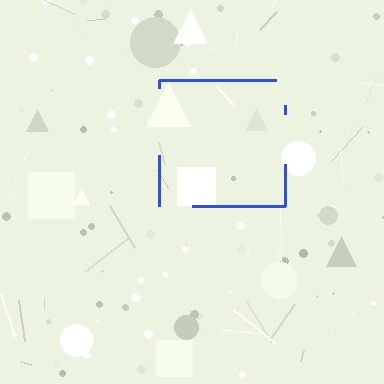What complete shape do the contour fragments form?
The contour fragments form a square.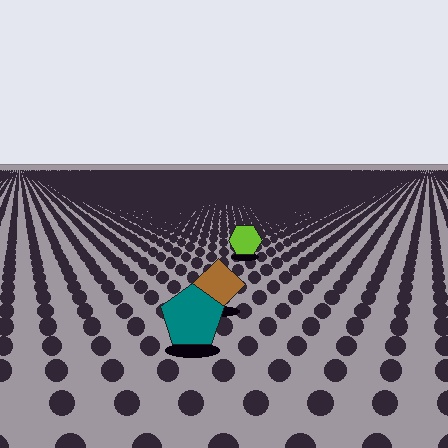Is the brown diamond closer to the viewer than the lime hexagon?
Yes. The brown diamond is closer — you can tell from the texture gradient: the ground texture is coarser near it.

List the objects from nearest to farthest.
From nearest to farthest: the teal pentagon, the brown diamond, the lime hexagon.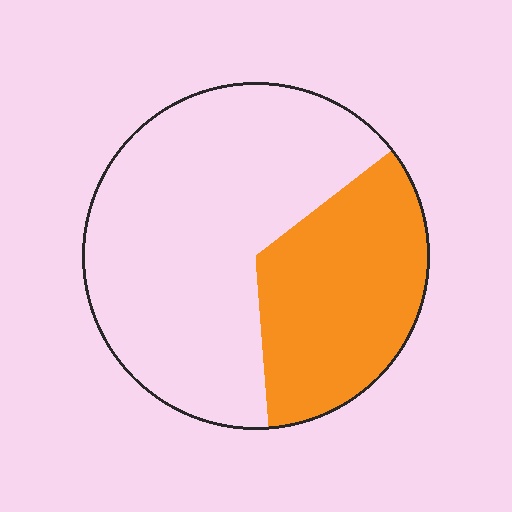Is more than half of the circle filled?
No.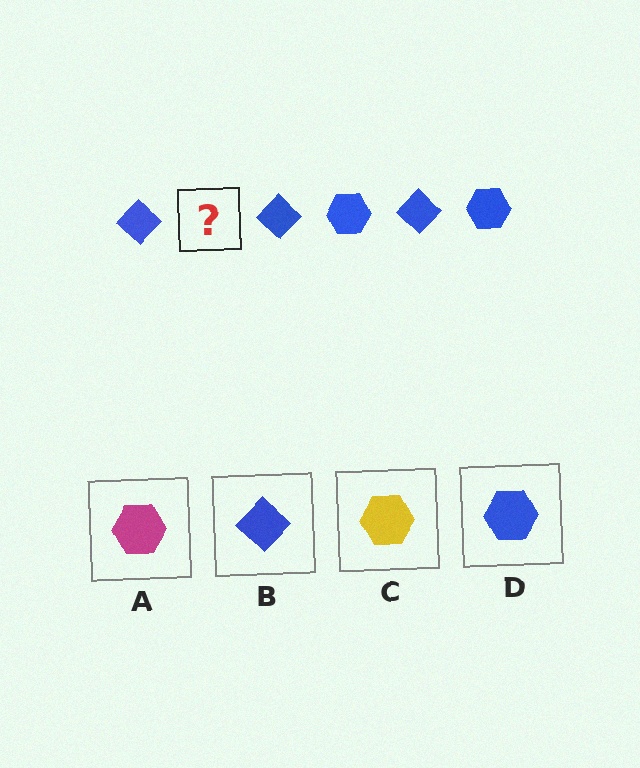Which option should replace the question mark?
Option D.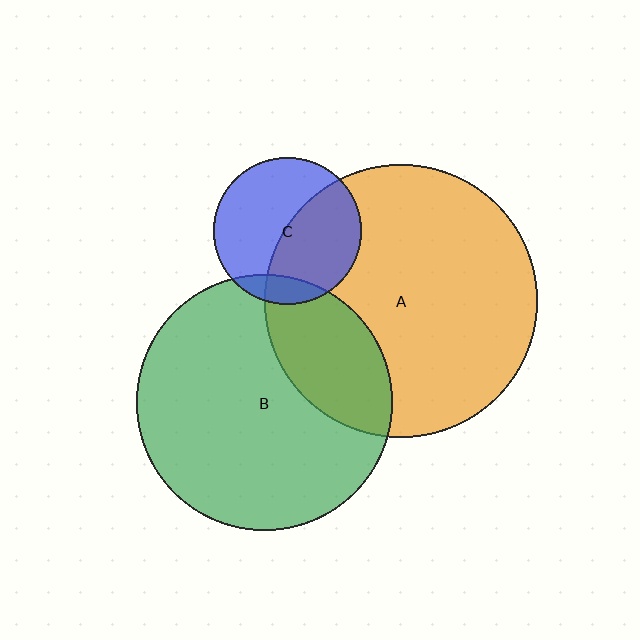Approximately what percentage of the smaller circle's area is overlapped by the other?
Approximately 10%.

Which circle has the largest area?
Circle A (orange).